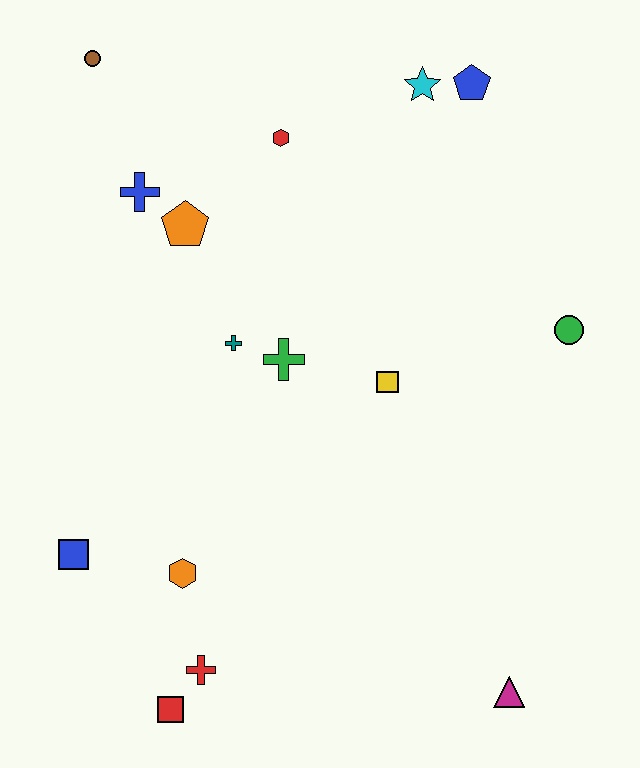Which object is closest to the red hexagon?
The orange pentagon is closest to the red hexagon.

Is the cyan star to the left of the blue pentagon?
Yes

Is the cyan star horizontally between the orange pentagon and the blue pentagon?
Yes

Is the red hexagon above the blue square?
Yes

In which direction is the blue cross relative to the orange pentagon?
The blue cross is to the left of the orange pentagon.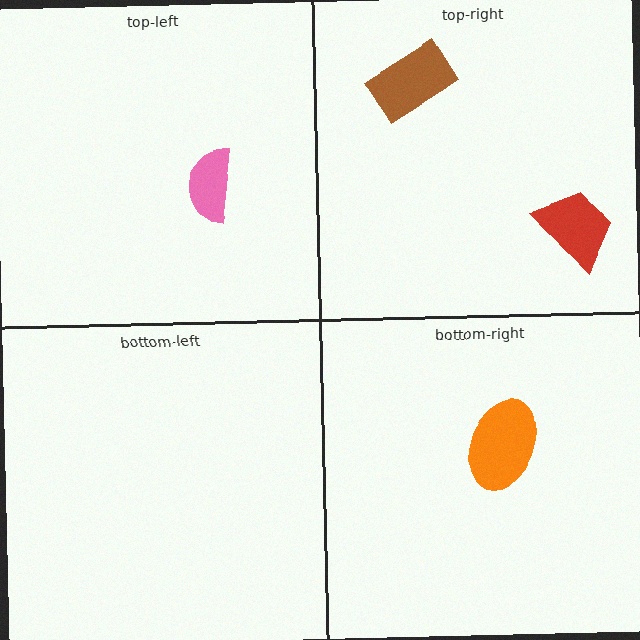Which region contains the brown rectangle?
The top-right region.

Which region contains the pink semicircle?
The top-left region.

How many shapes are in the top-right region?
2.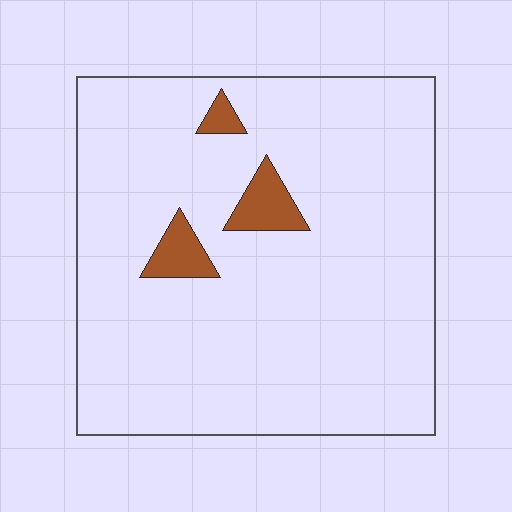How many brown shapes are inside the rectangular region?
3.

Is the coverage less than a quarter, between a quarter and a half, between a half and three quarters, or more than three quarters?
Less than a quarter.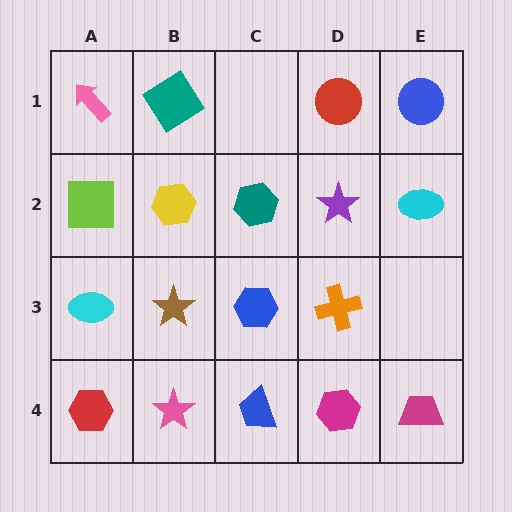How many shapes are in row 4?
5 shapes.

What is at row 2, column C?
A teal hexagon.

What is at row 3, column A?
A cyan ellipse.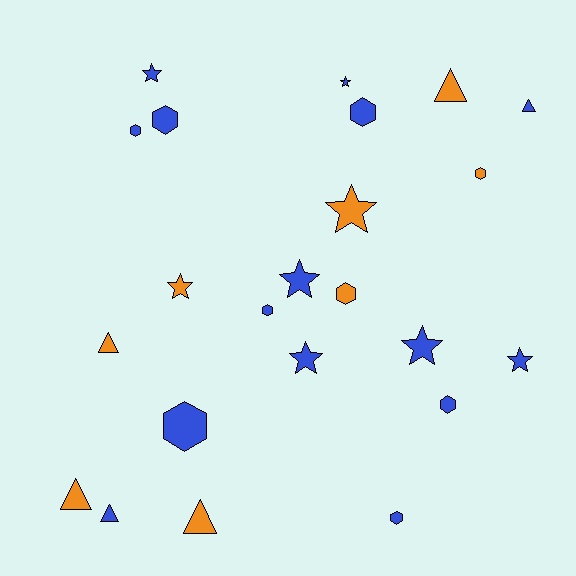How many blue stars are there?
There are 6 blue stars.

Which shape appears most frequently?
Hexagon, with 9 objects.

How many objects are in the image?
There are 23 objects.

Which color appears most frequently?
Blue, with 15 objects.